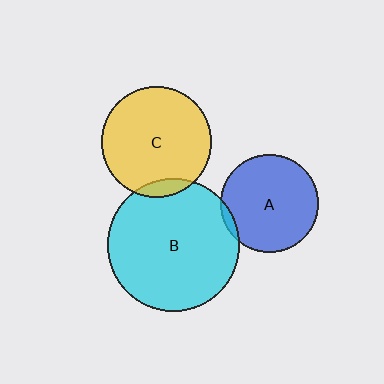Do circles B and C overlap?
Yes.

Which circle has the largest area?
Circle B (cyan).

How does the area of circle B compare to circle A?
Approximately 1.8 times.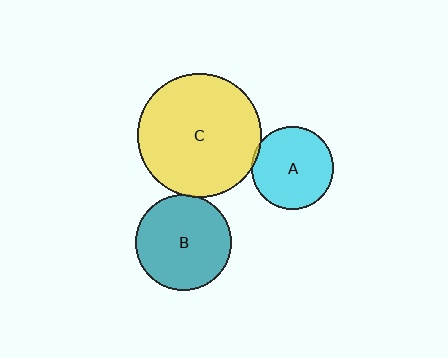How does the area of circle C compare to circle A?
Approximately 2.3 times.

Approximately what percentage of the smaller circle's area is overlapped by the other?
Approximately 5%.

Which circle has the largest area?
Circle C (yellow).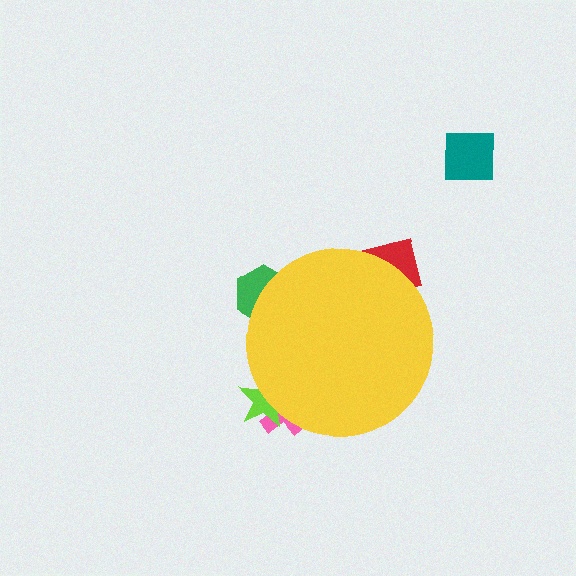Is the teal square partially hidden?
No, the teal square is fully visible.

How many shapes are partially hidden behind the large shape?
4 shapes are partially hidden.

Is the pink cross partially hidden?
Yes, the pink cross is partially hidden behind the yellow circle.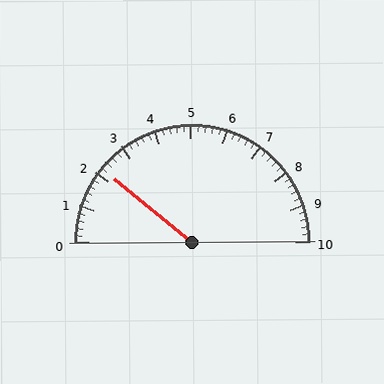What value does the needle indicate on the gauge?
The needle indicates approximately 2.2.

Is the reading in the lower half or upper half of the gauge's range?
The reading is in the lower half of the range (0 to 10).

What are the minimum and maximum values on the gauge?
The gauge ranges from 0 to 10.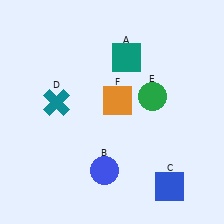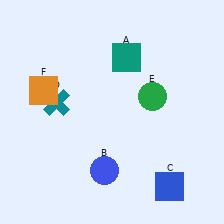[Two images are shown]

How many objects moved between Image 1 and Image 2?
1 object moved between the two images.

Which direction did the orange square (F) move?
The orange square (F) moved left.